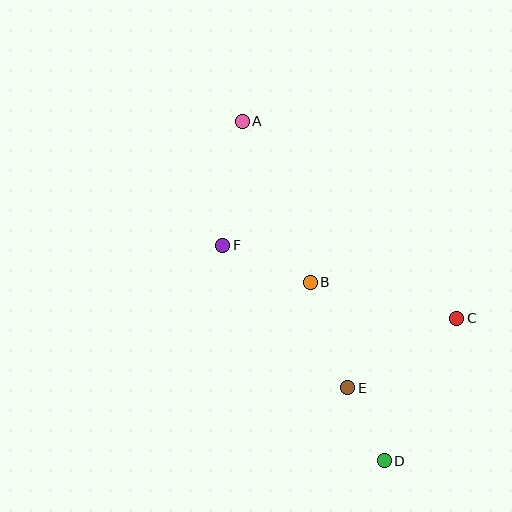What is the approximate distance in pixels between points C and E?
The distance between C and E is approximately 130 pixels.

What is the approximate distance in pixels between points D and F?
The distance between D and F is approximately 269 pixels.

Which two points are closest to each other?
Points D and E are closest to each other.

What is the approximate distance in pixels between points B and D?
The distance between B and D is approximately 193 pixels.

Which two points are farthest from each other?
Points A and D are farthest from each other.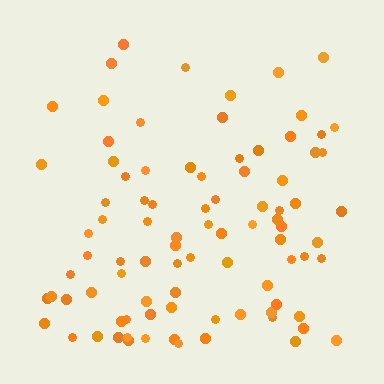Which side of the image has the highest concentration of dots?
The bottom.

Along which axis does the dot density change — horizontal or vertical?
Vertical.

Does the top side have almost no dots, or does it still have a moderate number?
Still a moderate number, just noticeably fewer than the bottom.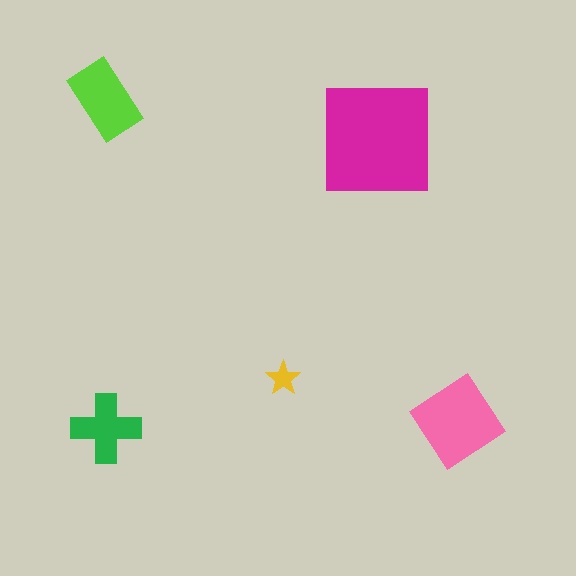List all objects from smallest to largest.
The yellow star, the green cross, the lime rectangle, the pink diamond, the magenta square.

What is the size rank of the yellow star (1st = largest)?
5th.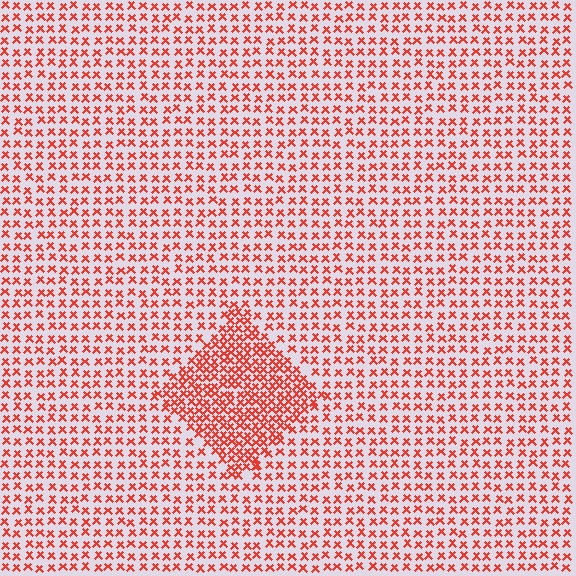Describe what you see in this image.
The image contains small red elements arranged at two different densities. A diamond-shaped region is visible where the elements are more densely packed than the surrounding area.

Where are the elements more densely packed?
The elements are more densely packed inside the diamond boundary.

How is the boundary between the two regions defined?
The boundary is defined by a change in element density (approximately 2.0x ratio). All elements are the same color, size, and shape.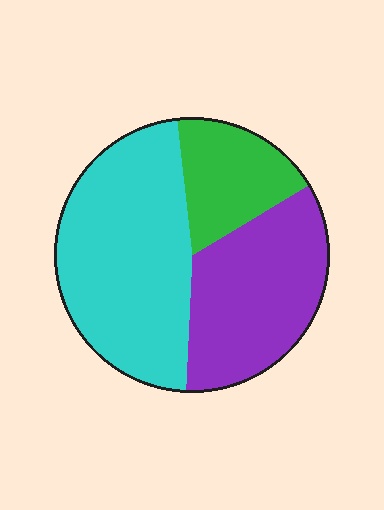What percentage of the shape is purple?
Purple covers 34% of the shape.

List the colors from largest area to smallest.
From largest to smallest: cyan, purple, green.